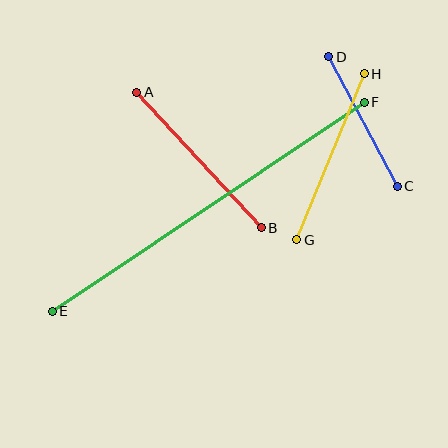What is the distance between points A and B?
The distance is approximately 184 pixels.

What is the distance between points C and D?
The distance is approximately 147 pixels.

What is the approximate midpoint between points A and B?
The midpoint is at approximately (199, 160) pixels.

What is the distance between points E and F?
The distance is approximately 376 pixels.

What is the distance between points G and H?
The distance is approximately 180 pixels.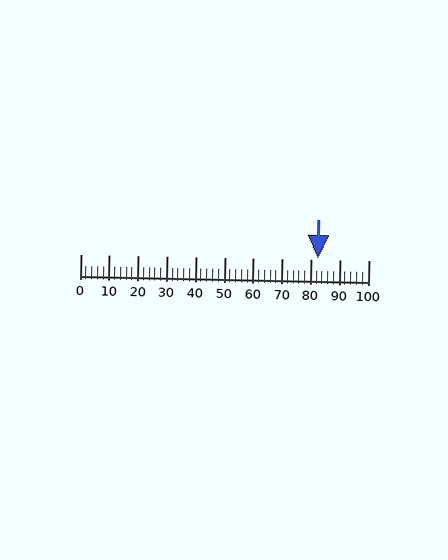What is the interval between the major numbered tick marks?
The major tick marks are spaced 10 units apart.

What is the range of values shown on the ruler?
The ruler shows values from 0 to 100.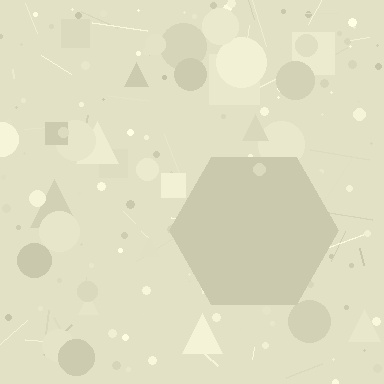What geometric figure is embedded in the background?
A hexagon is embedded in the background.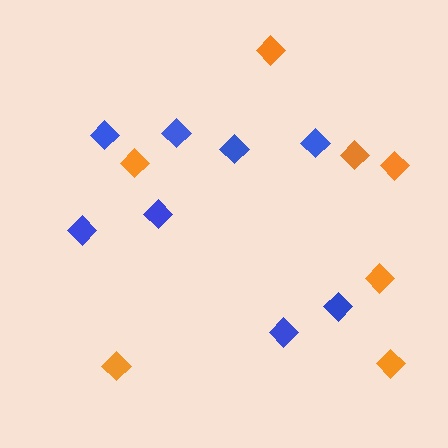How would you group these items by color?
There are 2 groups: one group of blue diamonds (8) and one group of orange diamonds (7).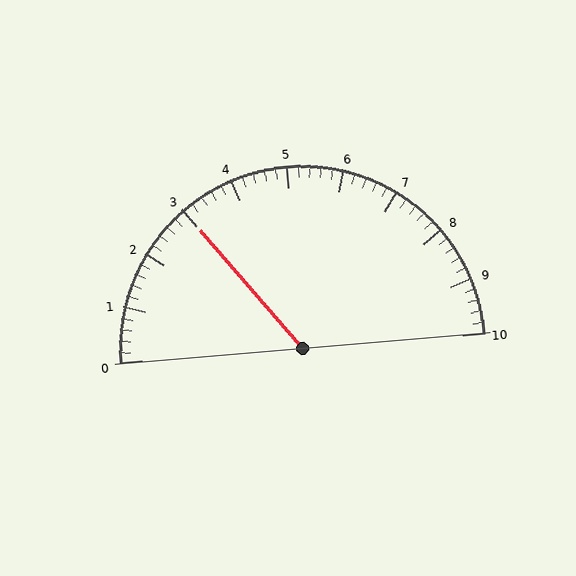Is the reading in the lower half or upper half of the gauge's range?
The reading is in the lower half of the range (0 to 10).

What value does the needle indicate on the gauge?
The needle indicates approximately 3.0.